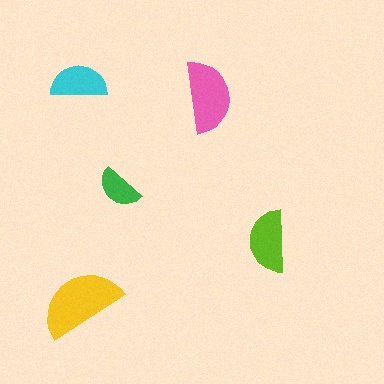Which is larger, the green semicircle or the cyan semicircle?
The cyan one.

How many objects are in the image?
There are 5 objects in the image.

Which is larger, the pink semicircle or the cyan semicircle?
The pink one.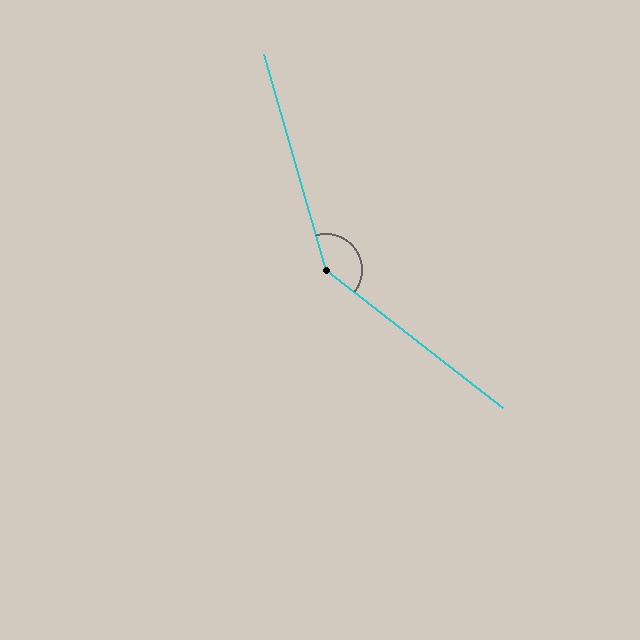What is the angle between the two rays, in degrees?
Approximately 144 degrees.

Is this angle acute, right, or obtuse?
It is obtuse.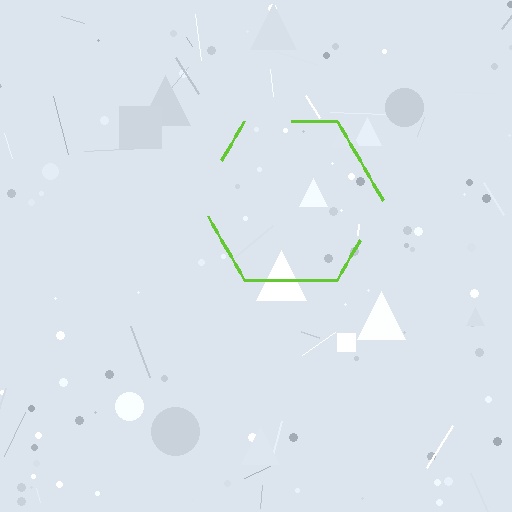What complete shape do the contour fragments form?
The contour fragments form a hexagon.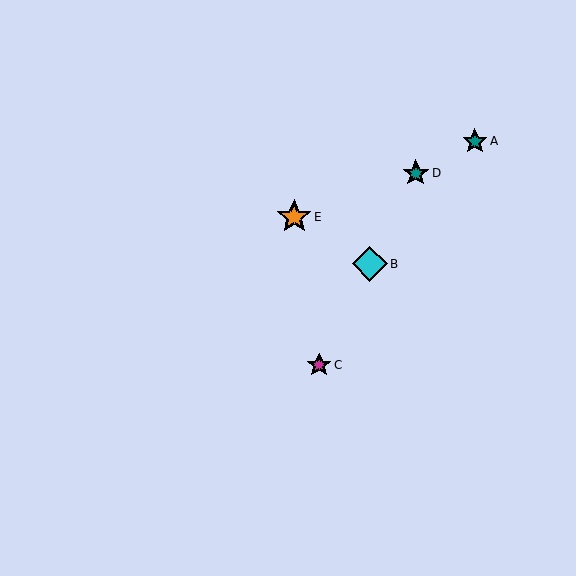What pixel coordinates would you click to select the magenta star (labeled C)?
Click at (319, 365) to select the magenta star C.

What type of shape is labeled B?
Shape B is a cyan diamond.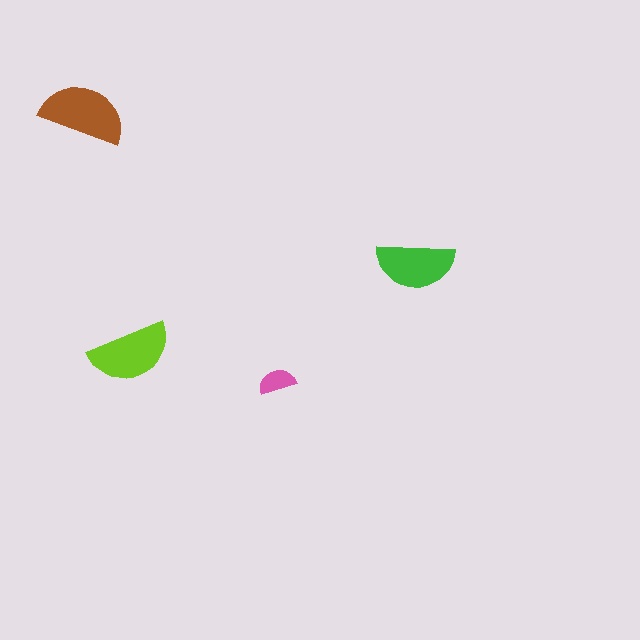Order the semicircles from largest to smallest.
the brown one, the lime one, the green one, the pink one.